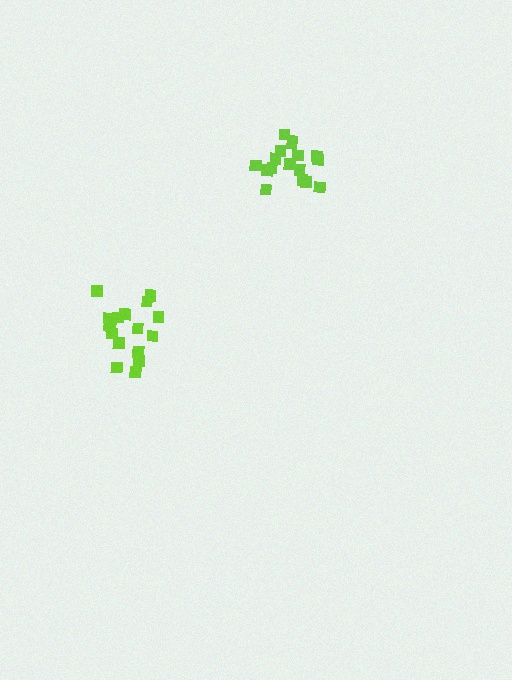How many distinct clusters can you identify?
There are 2 distinct clusters.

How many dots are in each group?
Group 1: 17 dots, Group 2: 17 dots (34 total).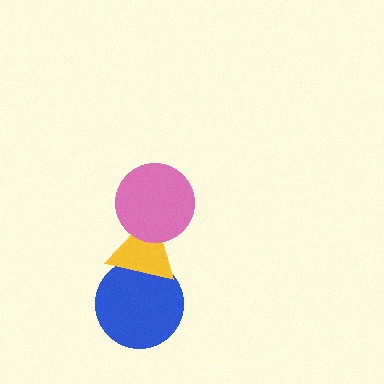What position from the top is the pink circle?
The pink circle is 1st from the top.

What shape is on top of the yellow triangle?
The pink circle is on top of the yellow triangle.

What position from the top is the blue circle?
The blue circle is 3rd from the top.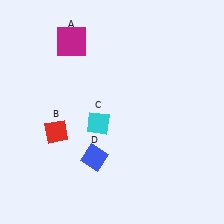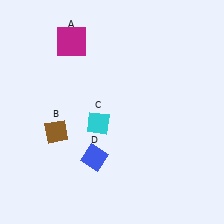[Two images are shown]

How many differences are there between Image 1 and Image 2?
There is 1 difference between the two images.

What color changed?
The diamond (B) changed from red in Image 1 to brown in Image 2.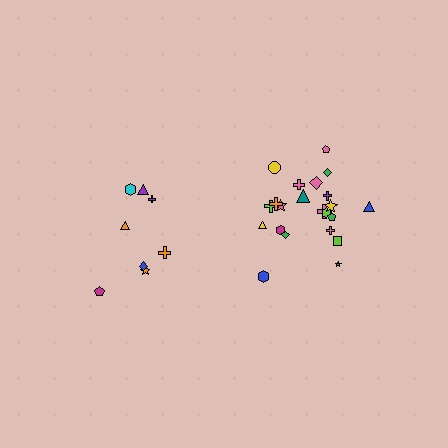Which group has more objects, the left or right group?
The right group.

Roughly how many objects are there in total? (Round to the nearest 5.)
Roughly 30 objects in total.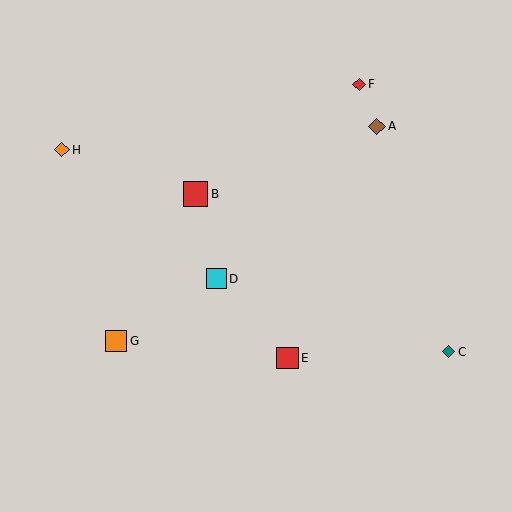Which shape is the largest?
The red square (labeled B) is the largest.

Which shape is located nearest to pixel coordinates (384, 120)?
The brown diamond (labeled A) at (377, 126) is nearest to that location.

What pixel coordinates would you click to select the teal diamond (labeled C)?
Click at (449, 352) to select the teal diamond C.